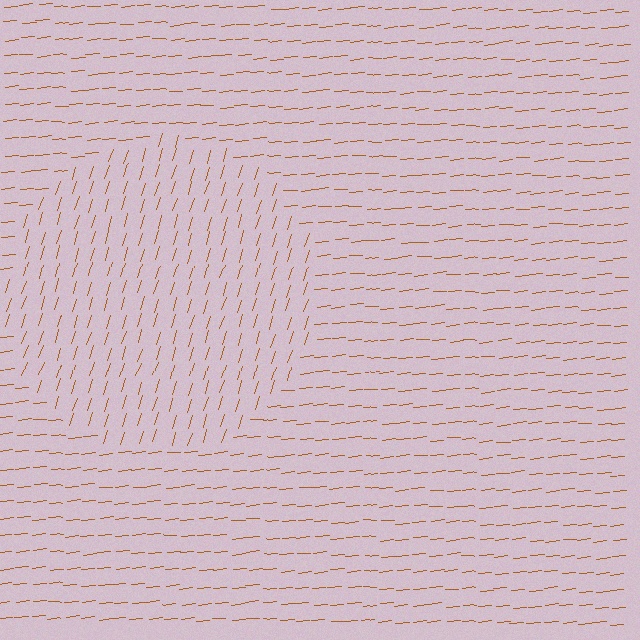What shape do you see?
I see a circle.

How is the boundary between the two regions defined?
The boundary is defined purely by a change in line orientation (approximately 67 degrees difference). All lines are the same color and thickness.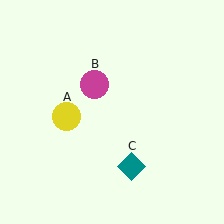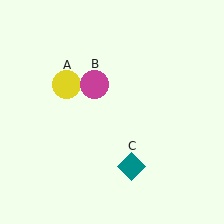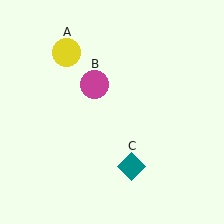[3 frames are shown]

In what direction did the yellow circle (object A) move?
The yellow circle (object A) moved up.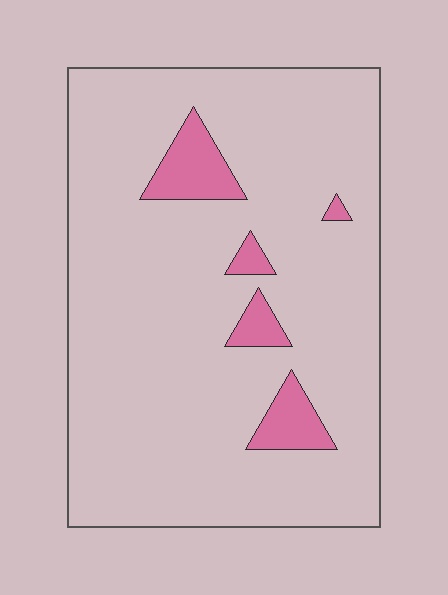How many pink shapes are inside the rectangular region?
5.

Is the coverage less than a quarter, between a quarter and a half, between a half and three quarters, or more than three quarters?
Less than a quarter.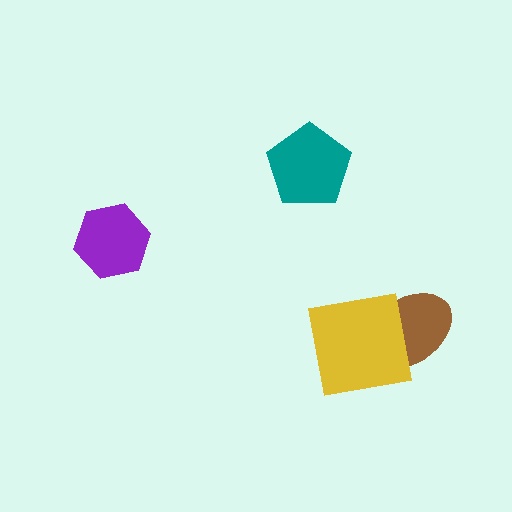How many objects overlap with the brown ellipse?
1 object overlaps with the brown ellipse.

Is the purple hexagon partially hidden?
No, no other shape covers it.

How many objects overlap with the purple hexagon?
0 objects overlap with the purple hexagon.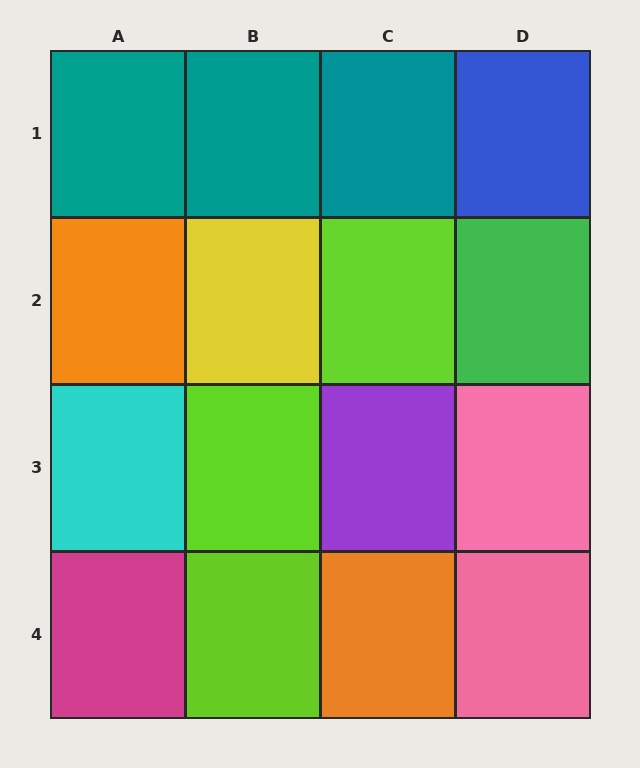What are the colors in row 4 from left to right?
Magenta, lime, orange, pink.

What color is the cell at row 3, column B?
Lime.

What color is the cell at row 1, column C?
Teal.